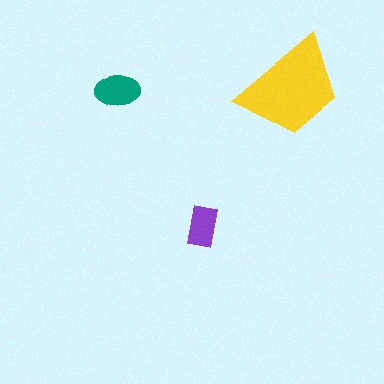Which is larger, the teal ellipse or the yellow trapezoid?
The yellow trapezoid.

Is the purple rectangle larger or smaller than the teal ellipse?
Smaller.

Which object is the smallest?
The purple rectangle.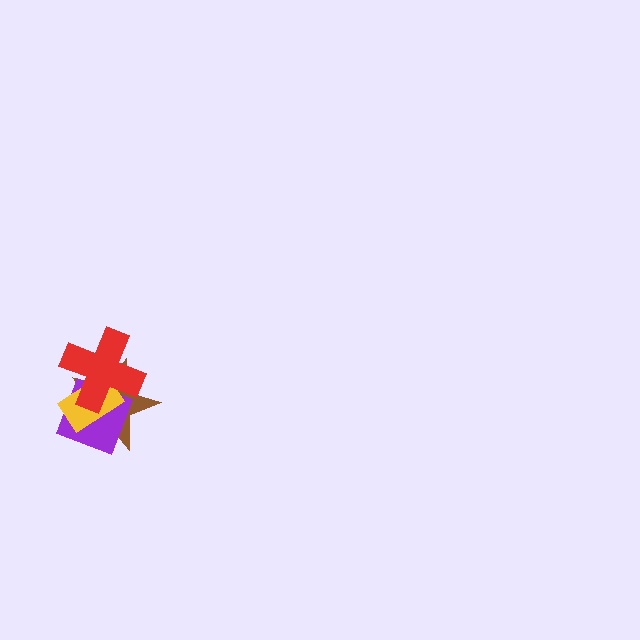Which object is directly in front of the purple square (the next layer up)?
The yellow rectangle is directly in front of the purple square.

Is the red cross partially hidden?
No, no other shape covers it.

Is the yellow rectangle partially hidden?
Yes, it is partially covered by another shape.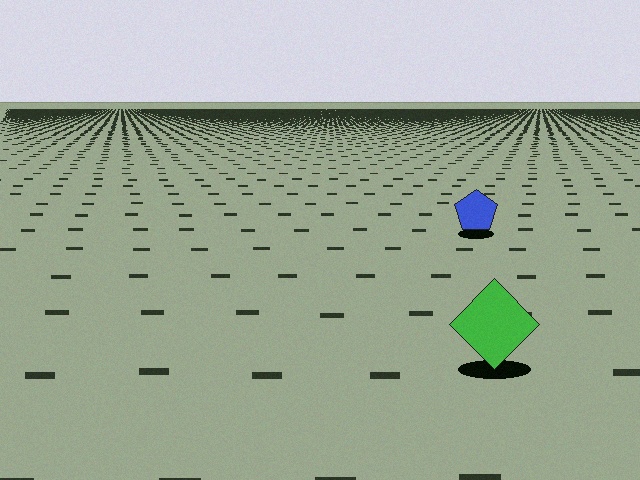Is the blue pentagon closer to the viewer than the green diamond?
No. The green diamond is closer — you can tell from the texture gradient: the ground texture is coarser near it.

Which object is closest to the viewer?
The green diamond is closest. The texture marks near it are larger and more spread out.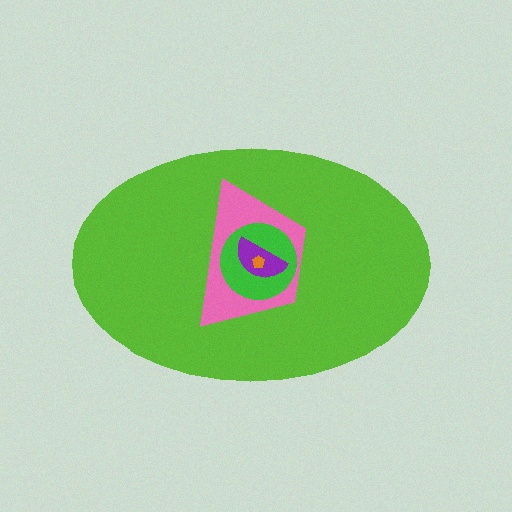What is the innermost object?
The orange pentagon.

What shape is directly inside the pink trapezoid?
The green circle.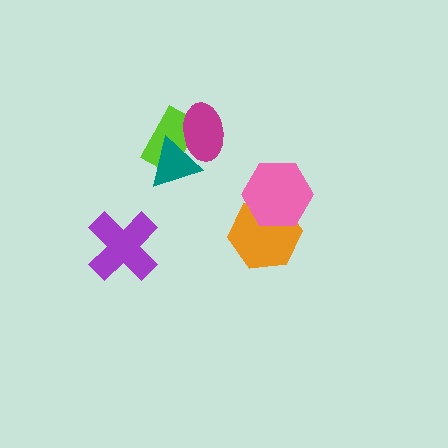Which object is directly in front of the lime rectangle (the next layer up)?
The magenta ellipse is directly in front of the lime rectangle.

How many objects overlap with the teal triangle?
2 objects overlap with the teal triangle.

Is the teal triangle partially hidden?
No, no other shape covers it.